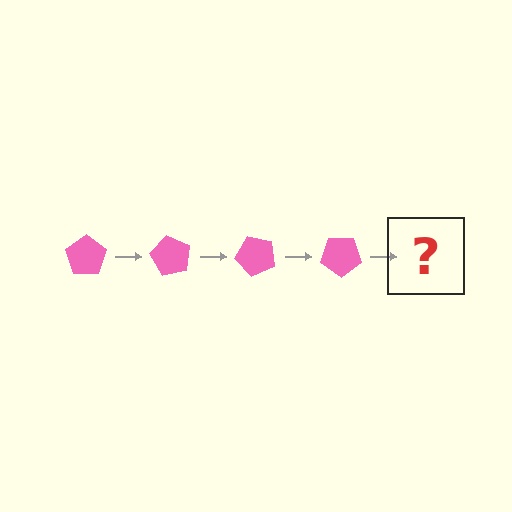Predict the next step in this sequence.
The next step is a pink pentagon rotated 240 degrees.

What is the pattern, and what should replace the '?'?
The pattern is that the pentagon rotates 60 degrees each step. The '?' should be a pink pentagon rotated 240 degrees.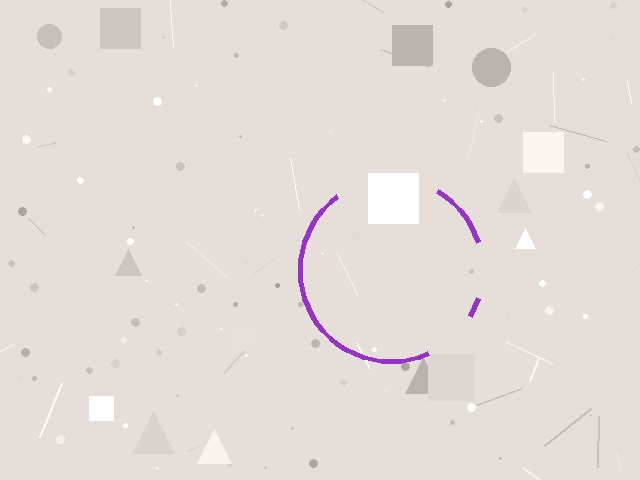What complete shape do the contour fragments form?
The contour fragments form a circle.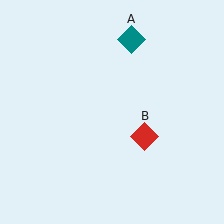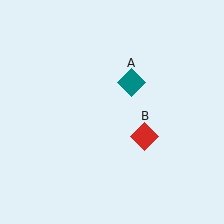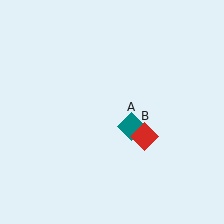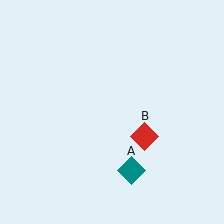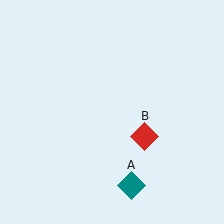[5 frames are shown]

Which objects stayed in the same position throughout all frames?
Red diamond (object B) remained stationary.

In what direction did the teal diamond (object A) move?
The teal diamond (object A) moved down.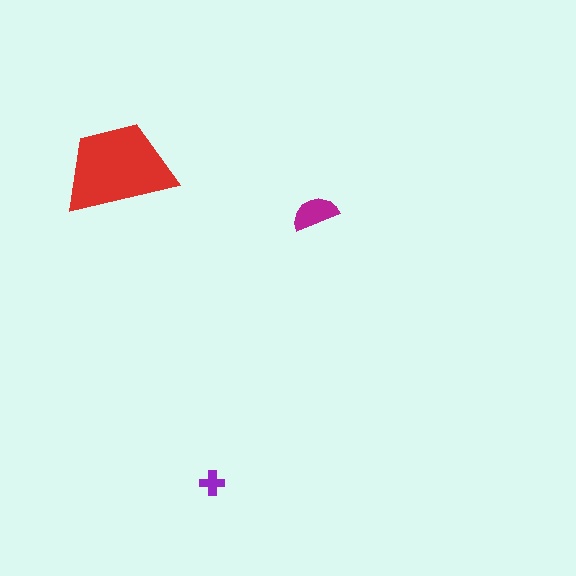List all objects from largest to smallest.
The red trapezoid, the magenta semicircle, the purple cross.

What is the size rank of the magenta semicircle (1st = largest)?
2nd.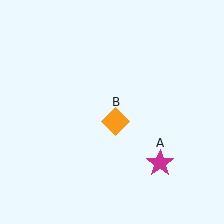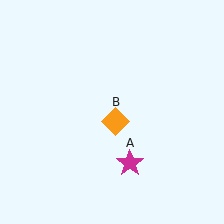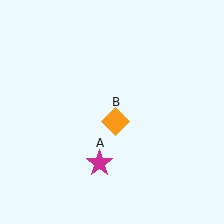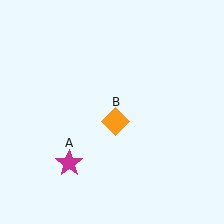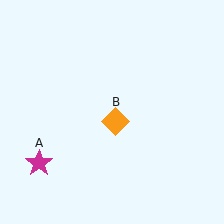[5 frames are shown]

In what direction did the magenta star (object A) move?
The magenta star (object A) moved left.